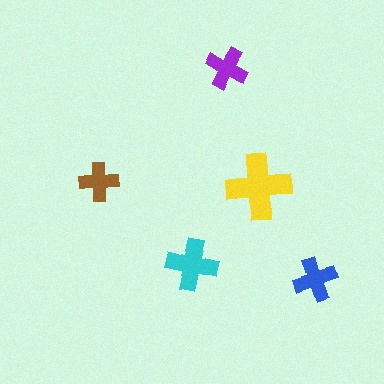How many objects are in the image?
There are 5 objects in the image.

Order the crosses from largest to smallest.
the yellow one, the cyan one, the blue one, the purple one, the brown one.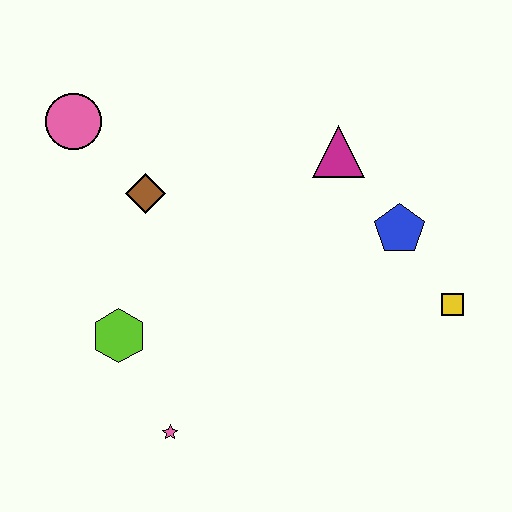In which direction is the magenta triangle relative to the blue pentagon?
The magenta triangle is above the blue pentagon.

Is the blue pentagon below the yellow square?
No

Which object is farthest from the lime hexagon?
The yellow square is farthest from the lime hexagon.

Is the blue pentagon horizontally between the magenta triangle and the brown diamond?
No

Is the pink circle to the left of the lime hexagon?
Yes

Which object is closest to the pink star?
The lime hexagon is closest to the pink star.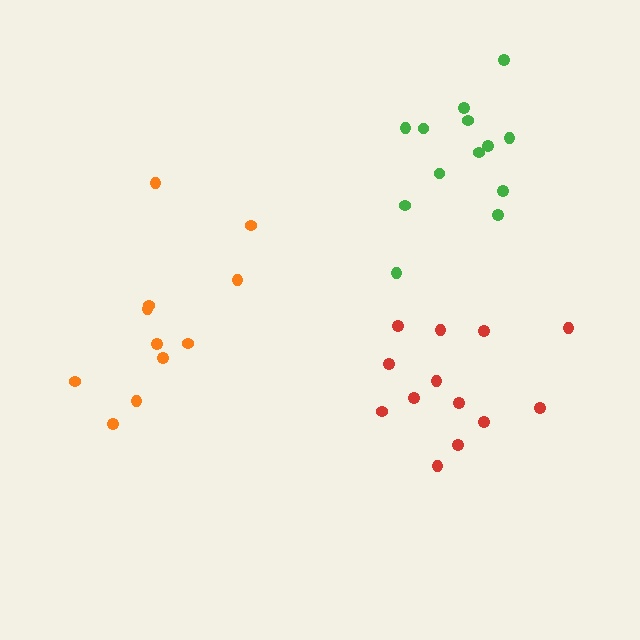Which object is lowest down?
The red cluster is bottommost.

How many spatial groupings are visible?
There are 3 spatial groupings.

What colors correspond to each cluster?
The clusters are colored: green, orange, red.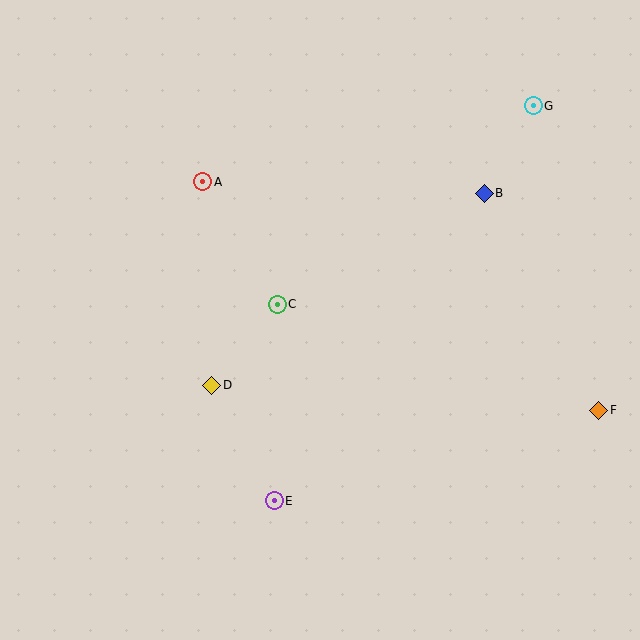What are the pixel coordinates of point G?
Point G is at (533, 106).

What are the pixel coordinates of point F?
Point F is at (599, 410).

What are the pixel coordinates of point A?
Point A is at (203, 182).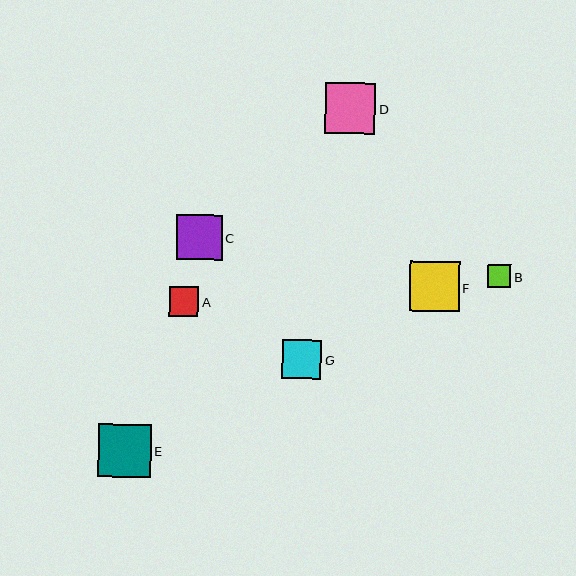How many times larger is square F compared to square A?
Square F is approximately 1.7 times the size of square A.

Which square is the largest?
Square E is the largest with a size of approximately 52 pixels.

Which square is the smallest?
Square B is the smallest with a size of approximately 23 pixels.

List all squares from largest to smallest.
From largest to smallest: E, D, F, C, G, A, B.